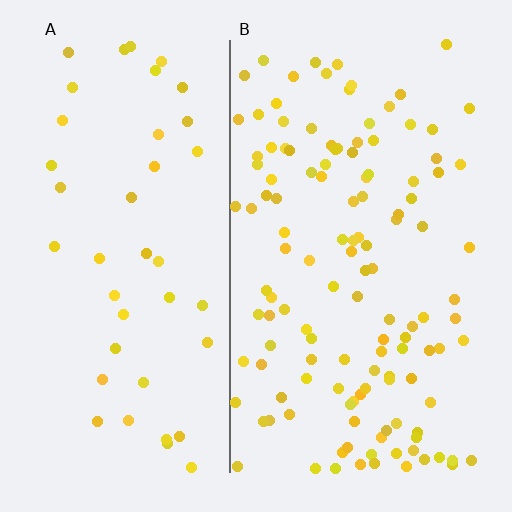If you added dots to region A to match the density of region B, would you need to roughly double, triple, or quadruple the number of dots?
Approximately triple.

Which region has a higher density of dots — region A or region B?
B (the right).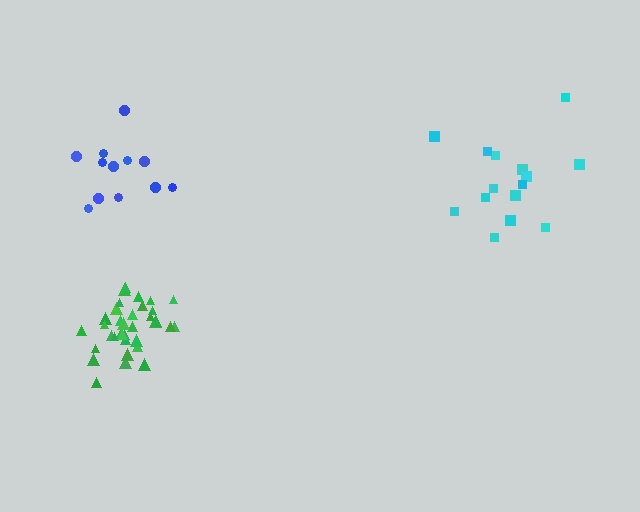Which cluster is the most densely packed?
Green.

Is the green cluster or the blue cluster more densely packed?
Green.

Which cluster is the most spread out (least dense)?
Cyan.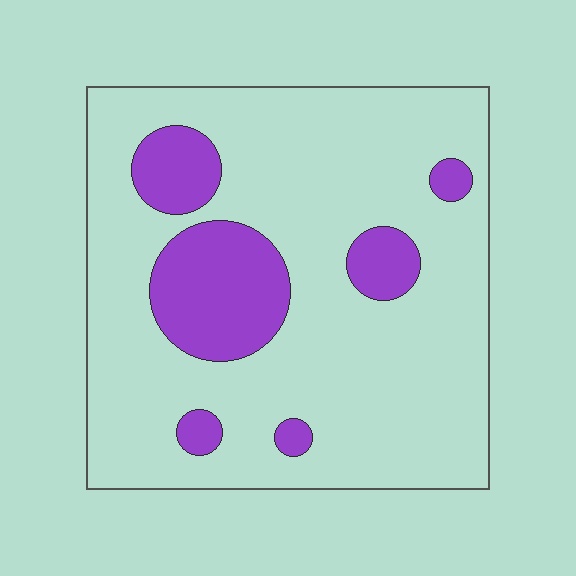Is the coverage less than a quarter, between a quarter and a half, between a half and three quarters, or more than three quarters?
Less than a quarter.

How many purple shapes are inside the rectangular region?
6.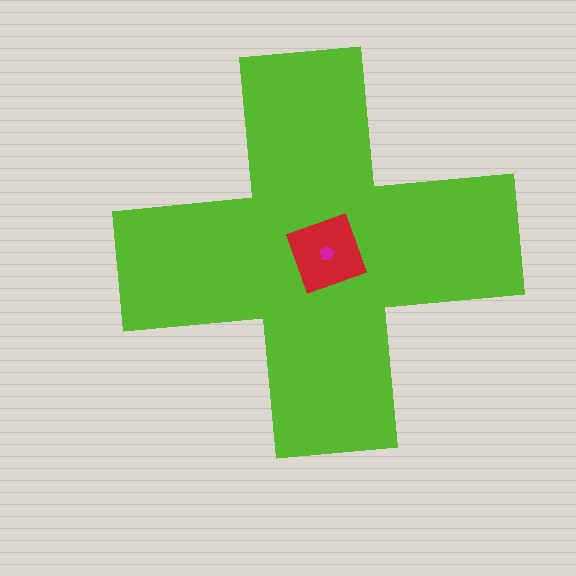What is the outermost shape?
The lime cross.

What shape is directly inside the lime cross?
The red square.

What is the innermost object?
The magenta pentagon.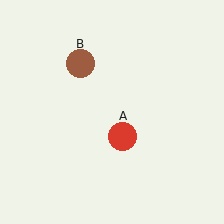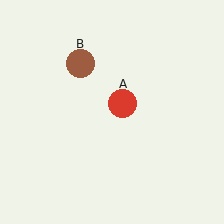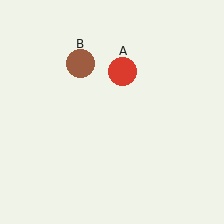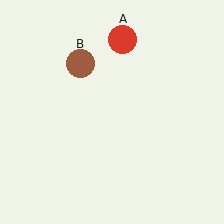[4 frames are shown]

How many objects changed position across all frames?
1 object changed position: red circle (object A).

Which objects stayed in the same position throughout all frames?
Brown circle (object B) remained stationary.